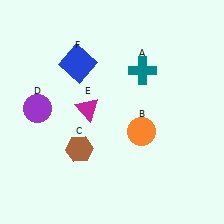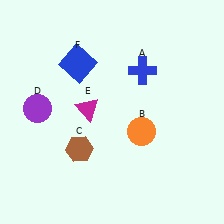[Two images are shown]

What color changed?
The cross (A) changed from teal in Image 1 to blue in Image 2.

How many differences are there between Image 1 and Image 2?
There is 1 difference between the two images.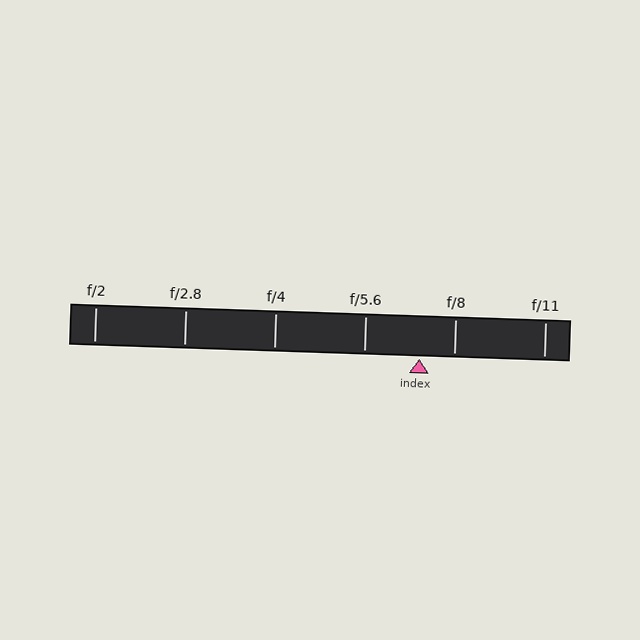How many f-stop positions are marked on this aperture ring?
There are 6 f-stop positions marked.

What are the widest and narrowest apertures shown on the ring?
The widest aperture shown is f/2 and the narrowest is f/11.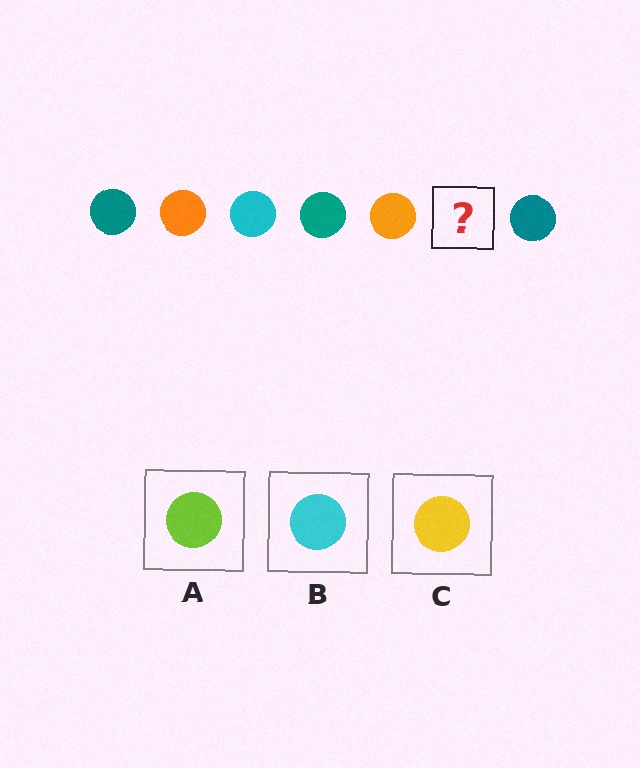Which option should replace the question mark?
Option B.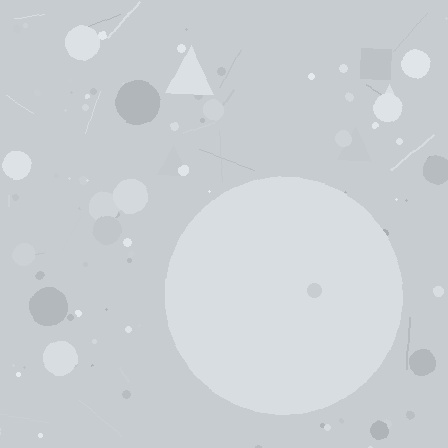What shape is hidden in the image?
A circle is hidden in the image.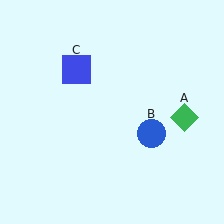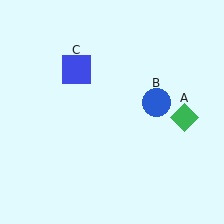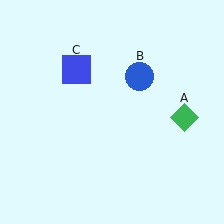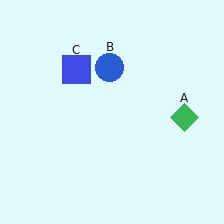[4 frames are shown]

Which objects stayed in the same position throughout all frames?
Green diamond (object A) and blue square (object C) remained stationary.